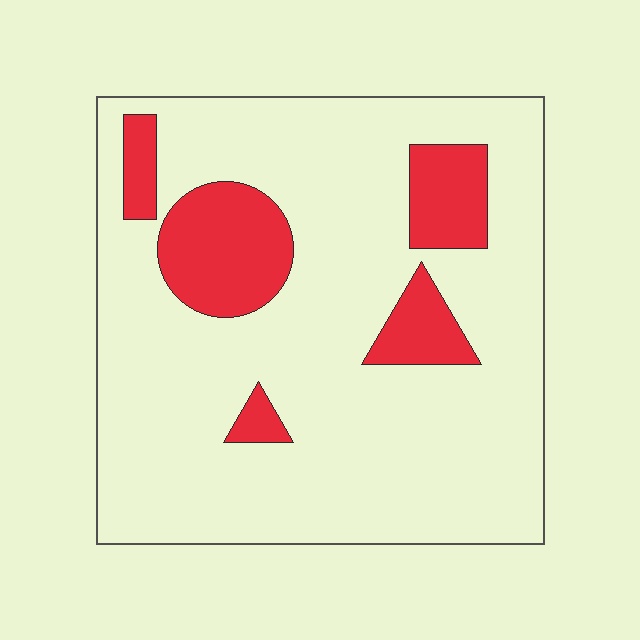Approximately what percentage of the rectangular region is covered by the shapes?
Approximately 15%.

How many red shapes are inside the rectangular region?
5.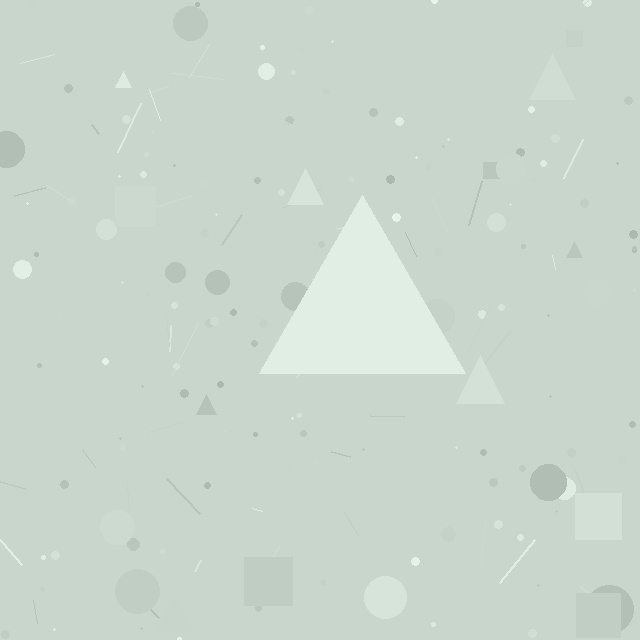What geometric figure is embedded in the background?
A triangle is embedded in the background.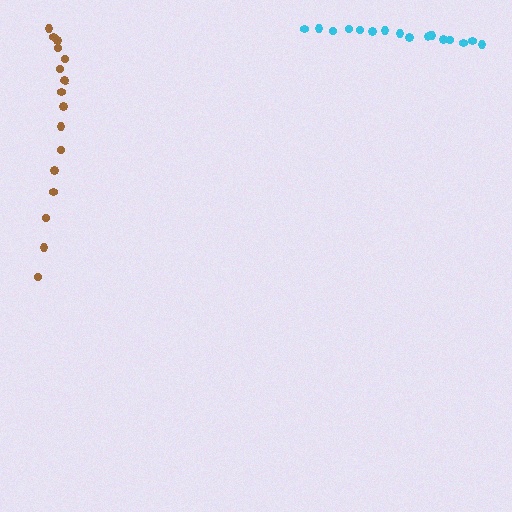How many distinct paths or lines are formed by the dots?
There are 2 distinct paths.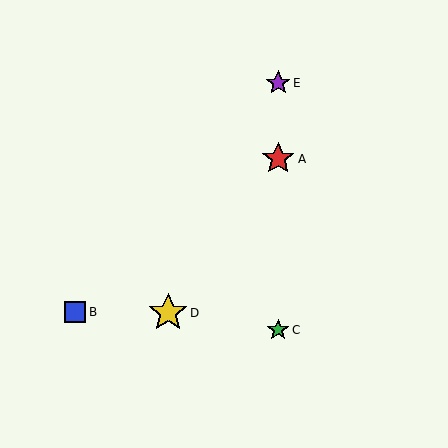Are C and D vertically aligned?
No, C is at x≈278 and D is at x≈168.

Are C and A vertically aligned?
Yes, both are at x≈278.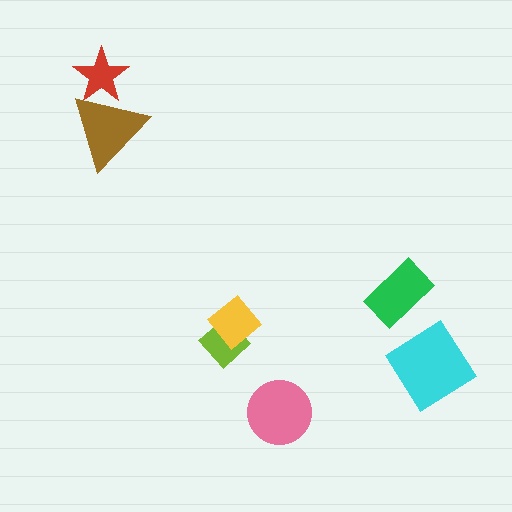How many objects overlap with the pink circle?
0 objects overlap with the pink circle.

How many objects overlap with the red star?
1 object overlaps with the red star.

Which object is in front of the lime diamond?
The yellow diamond is in front of the lime diamond.